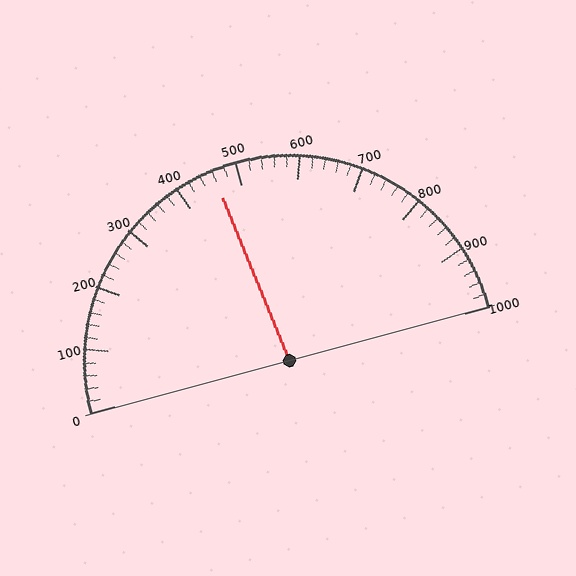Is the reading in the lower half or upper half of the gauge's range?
The reading is in the lower half of the range (0 to 1000).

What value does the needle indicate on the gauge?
The needle indicates approximately 460.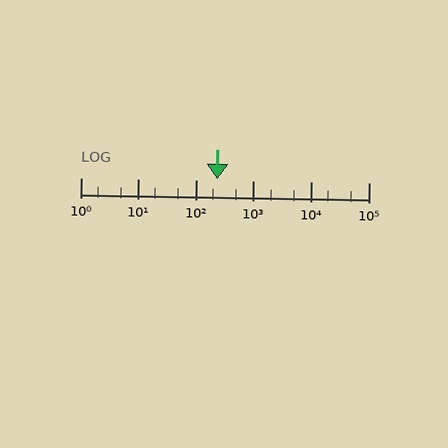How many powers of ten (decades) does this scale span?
The scale spans 5 decades, from 1 to 100000.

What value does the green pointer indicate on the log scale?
The pointer indicates approximately 230.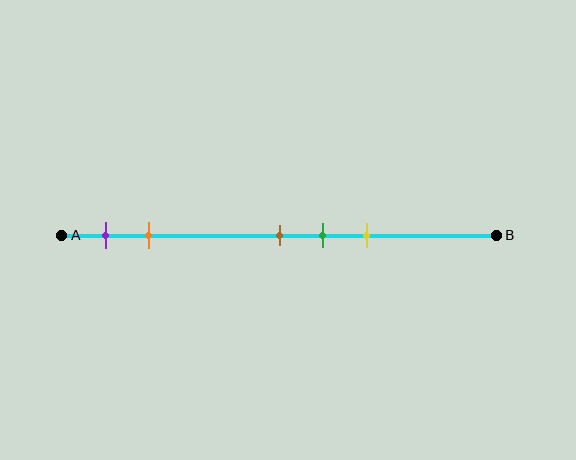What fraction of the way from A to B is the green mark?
The green mark is approximately 60% (0.6) of the way from A to B.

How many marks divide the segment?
There are 5 marks dividing the segment.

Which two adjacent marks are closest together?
The brown and green marks are the closest adjacent pair.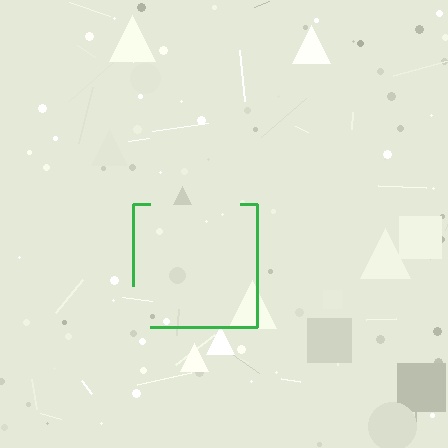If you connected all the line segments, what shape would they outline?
They would outline a square.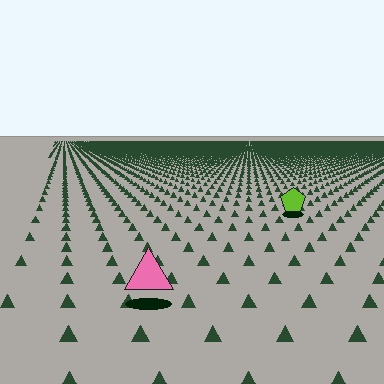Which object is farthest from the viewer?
The lime pentagon is farthest from the viewer. It appears smaller and the ground texture around it is denser.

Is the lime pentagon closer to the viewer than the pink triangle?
No. The pink triangle is closer — you can tell from the texture gradient: the ground texture is coarser near it.